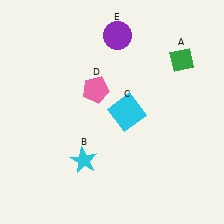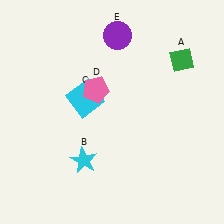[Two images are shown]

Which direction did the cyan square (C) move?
The cyan square (C) moved left.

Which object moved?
The cyan square (C) moved left.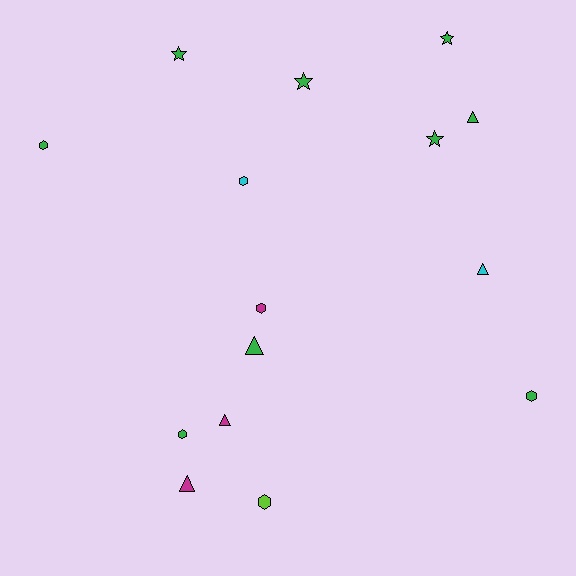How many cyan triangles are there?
There is 1 cyan triangle.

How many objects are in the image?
There are 15 objects.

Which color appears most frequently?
Green, with 9 objects.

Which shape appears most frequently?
Hexagon, with 6 objects.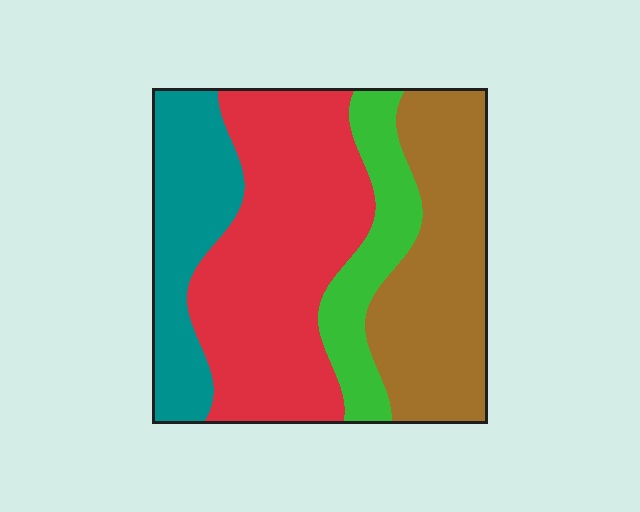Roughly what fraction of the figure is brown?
Brown covers roughly 30% of the figure.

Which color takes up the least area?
Green, at roughly 15%.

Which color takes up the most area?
Red, at roughly 40%.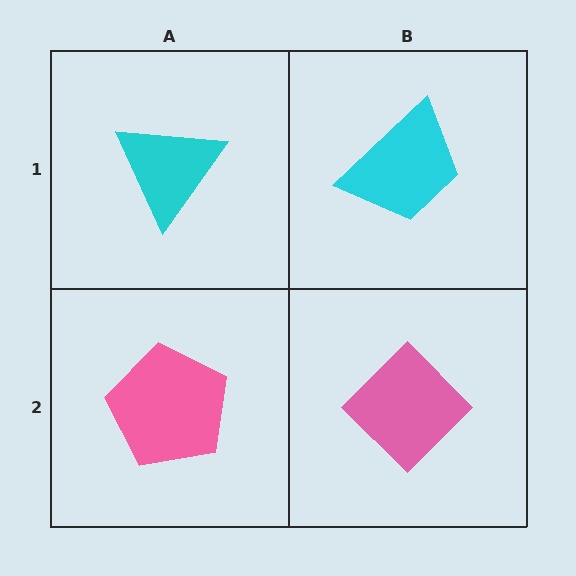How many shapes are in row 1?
2 shapes.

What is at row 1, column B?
A cyan trapezoid.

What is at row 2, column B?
A pink diamond.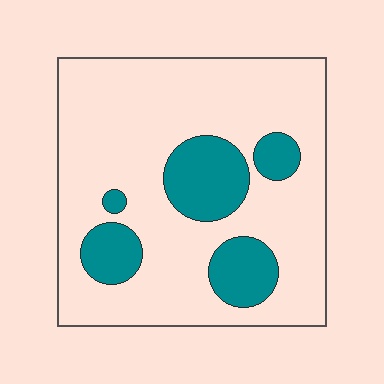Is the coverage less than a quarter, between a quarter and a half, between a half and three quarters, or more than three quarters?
Less than a quarter.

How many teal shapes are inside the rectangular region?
5.